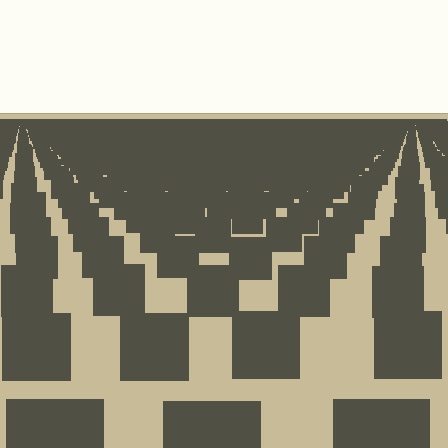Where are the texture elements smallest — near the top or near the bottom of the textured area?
Near the top.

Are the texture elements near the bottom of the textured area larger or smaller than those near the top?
Larger. Near the bottom, elements are closer to the viewer and appear at a bigger on-screen size.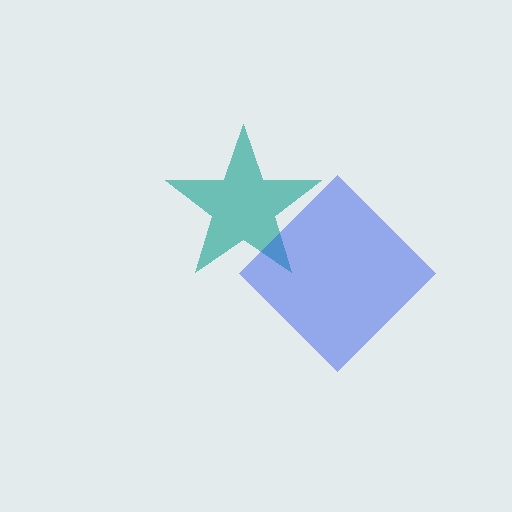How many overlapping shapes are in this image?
There are 2 overlapping shapes in the image.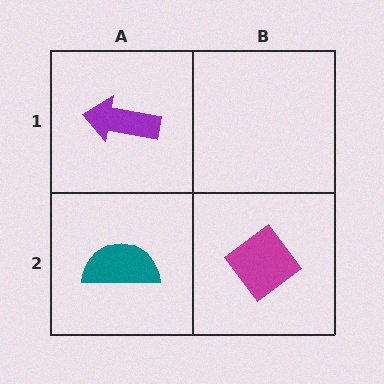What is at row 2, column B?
A magenta diamond.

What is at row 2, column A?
A teal semicircle.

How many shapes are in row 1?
1 shape.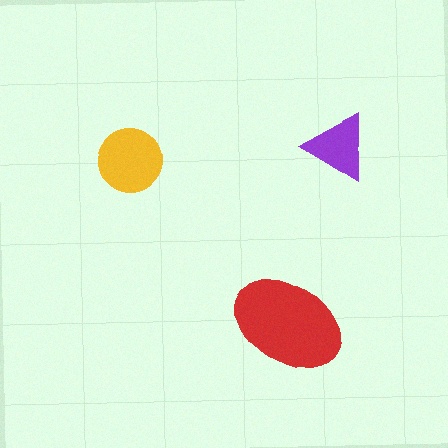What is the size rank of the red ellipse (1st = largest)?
1st.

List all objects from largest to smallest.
The red ellipse, the yellow circle, the purple triangle.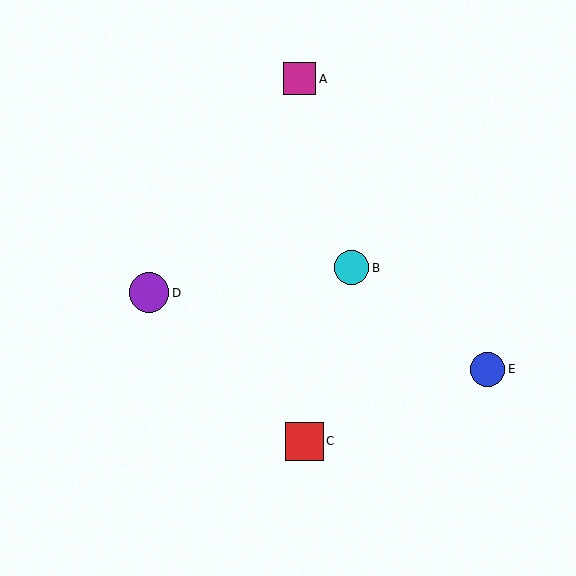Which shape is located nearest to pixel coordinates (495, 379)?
The blue circle (labeled E) at (488, 369) is nearest to that location.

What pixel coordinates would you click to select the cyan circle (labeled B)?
Click at (352, 268) to select the cyan circle B.